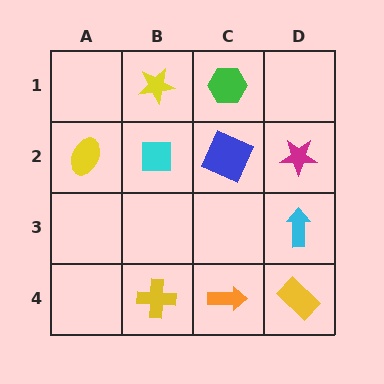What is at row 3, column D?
A cyan arrow.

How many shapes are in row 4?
3 shapes.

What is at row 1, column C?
A green hexagon.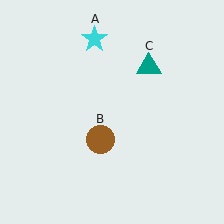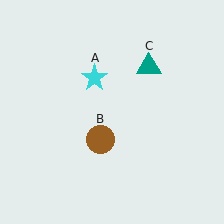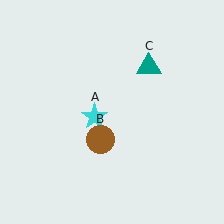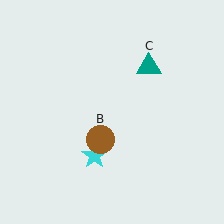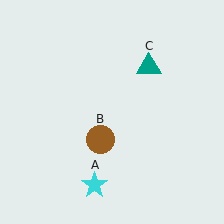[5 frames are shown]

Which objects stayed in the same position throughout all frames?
Brown circle (object B) and teal triangle (object C) remained stationary.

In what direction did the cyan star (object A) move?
The cyan star (object A) moved down.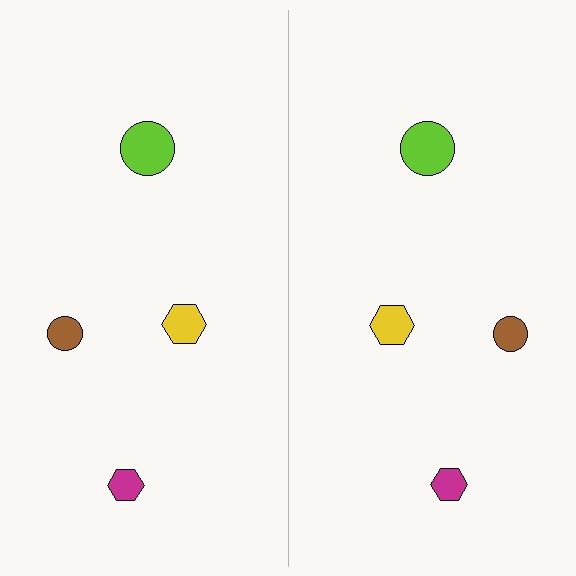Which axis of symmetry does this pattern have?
The pattern has a vertical axis of symmetry running through the center of the image.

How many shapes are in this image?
There are 8 shapes in this image.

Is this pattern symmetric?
Yes, this pattern has bilateral (reflection) symmetry.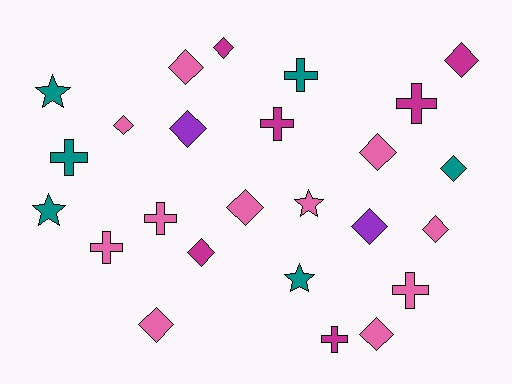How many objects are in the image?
There are 25 objects.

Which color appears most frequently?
Pink, with 11 objects.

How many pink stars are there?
There is 1 pink star.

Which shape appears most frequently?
Diamond, with 13 objects.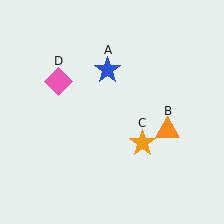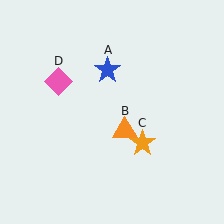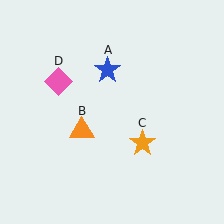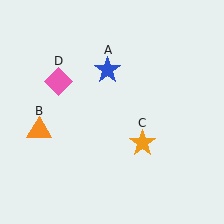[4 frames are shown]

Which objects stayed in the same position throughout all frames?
Blue star (object A) and orange star (object C) and pink diamond (object D) remained stationary.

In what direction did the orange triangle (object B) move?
The orange triangle (object B) moved left.